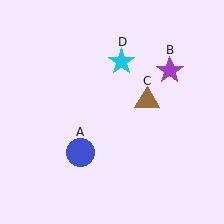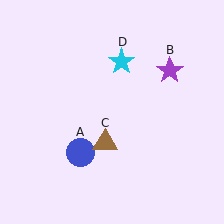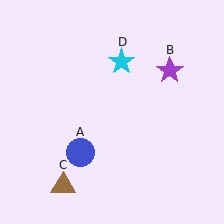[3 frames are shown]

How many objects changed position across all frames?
1 object changed position: brown triangle (object C).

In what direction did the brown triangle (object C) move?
The brown triangle (object C) moved down and to the left.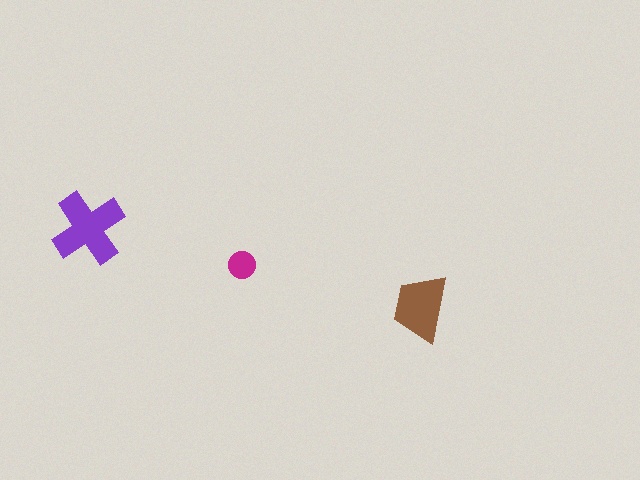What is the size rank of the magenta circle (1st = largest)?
3rd.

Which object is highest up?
The purple cross is topmost.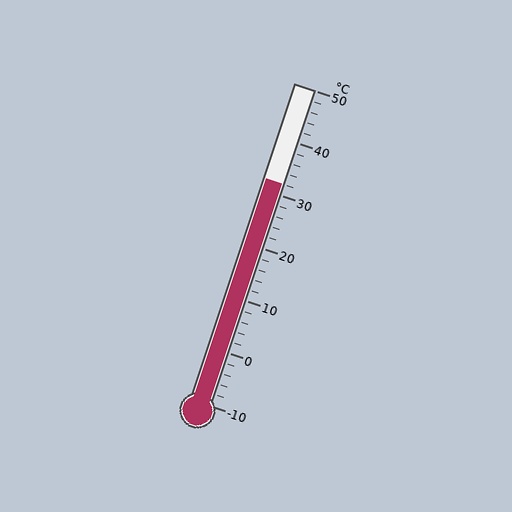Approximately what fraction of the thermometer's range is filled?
The thermometer is filled to approximately 70% of its range.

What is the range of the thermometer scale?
The thermometer scale ranges from -10°C to 50°C.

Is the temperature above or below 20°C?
The temperature is above 20°C.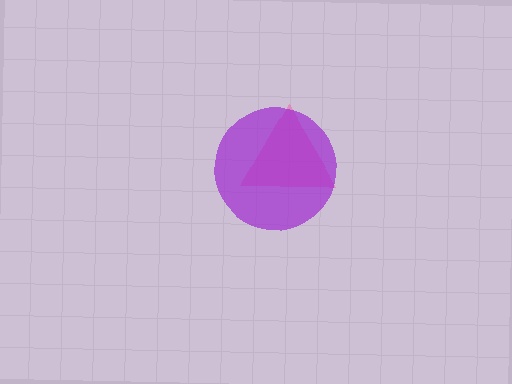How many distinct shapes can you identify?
There are 2 distinct shapes: a pink triangle, a purple circle.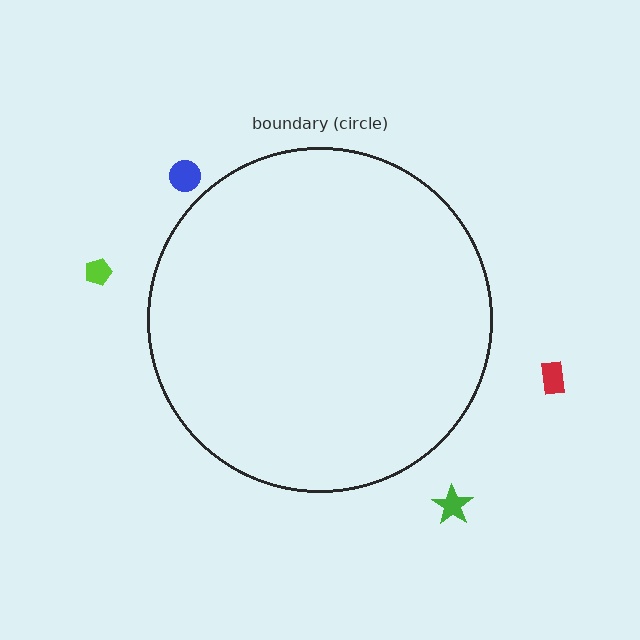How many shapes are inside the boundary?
0 inside, 4 outside.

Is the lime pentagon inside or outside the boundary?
Outside.